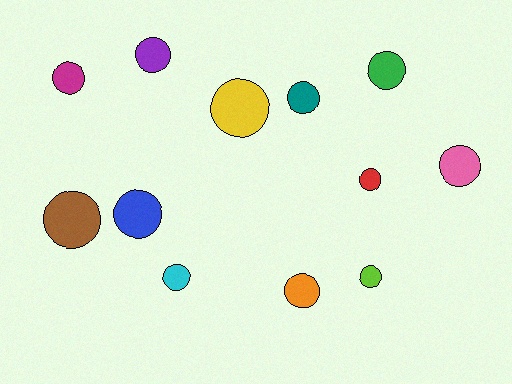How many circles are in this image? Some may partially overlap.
There are 12 circles.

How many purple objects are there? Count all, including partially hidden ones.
There is 1 purple object.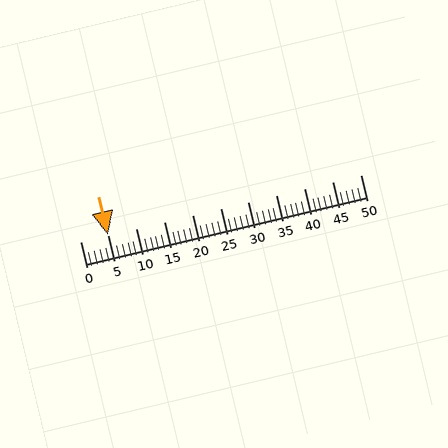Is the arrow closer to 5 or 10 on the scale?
The arrow is closer to 5.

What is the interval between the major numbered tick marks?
The major tick marks are spaced 5 units apart.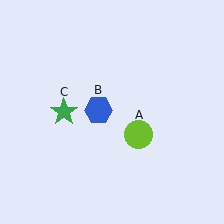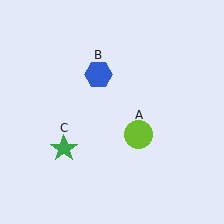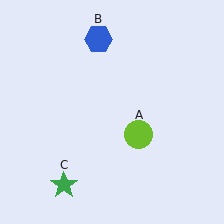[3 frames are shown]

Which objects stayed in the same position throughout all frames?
Lime circle (object A) remained stationary.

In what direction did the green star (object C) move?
The green star (object C) moved down.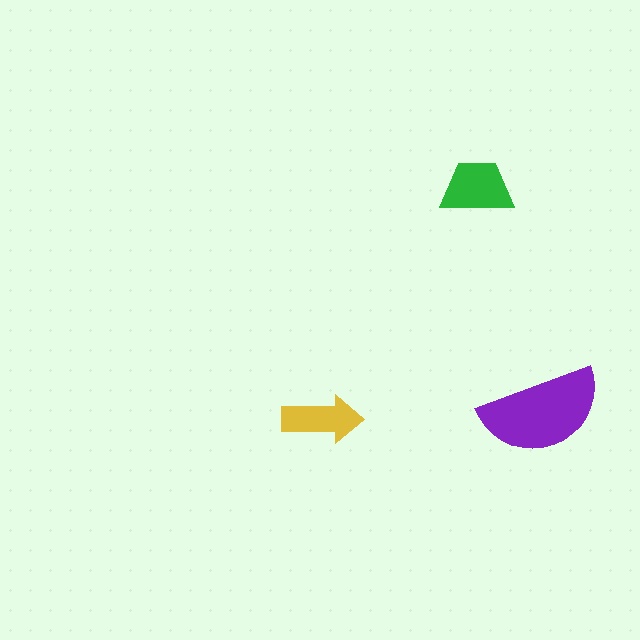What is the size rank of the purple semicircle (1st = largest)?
1st.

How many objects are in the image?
There are 3 objects in the image.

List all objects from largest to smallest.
The purple semicircle, the green trapezoid, the yellow arrow.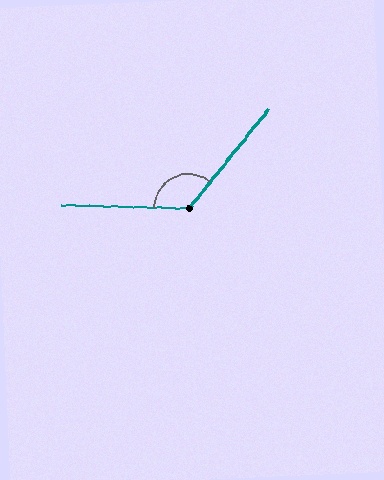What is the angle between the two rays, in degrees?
Approximately 128 degrees.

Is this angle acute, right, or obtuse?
It is obtuse.